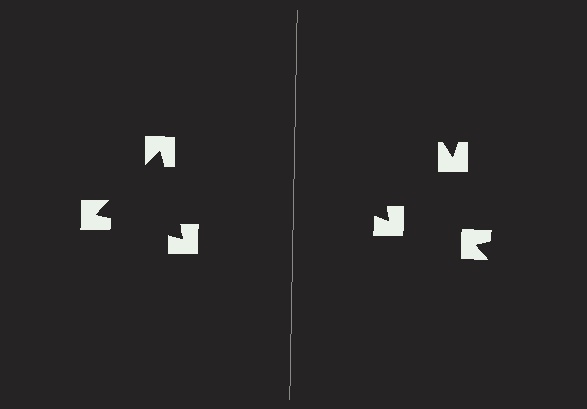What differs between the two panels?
The notched squares are positioned identically on both sides; only the wedge orientations differ. On the left they align to a triangle; on the right they are misaligned.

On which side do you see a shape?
An illusory triangle appears on the left side. On the right side the wedge cuts are rotated, so no coherent shape forms.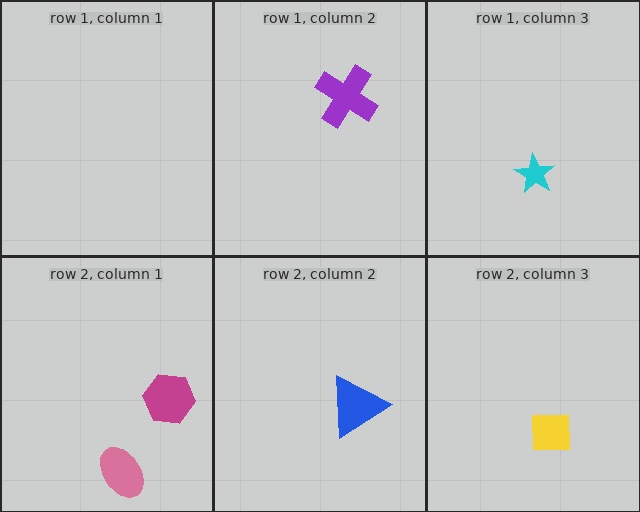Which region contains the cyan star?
The row 1, column 3 region.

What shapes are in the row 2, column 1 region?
The pink ellipse, the magenta hexagon.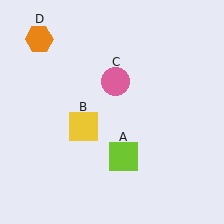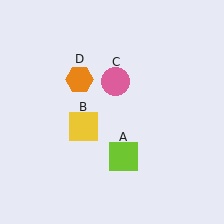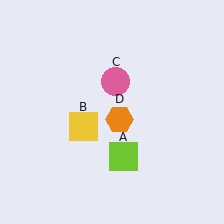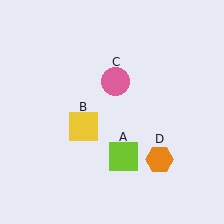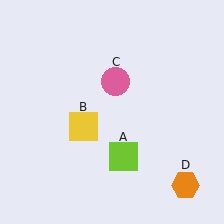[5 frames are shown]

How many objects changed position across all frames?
1 object changed position: orange hexagon (object D).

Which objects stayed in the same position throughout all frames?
Lime square (object A) and yellow square (object B) and pink circle (object C) remained stationary.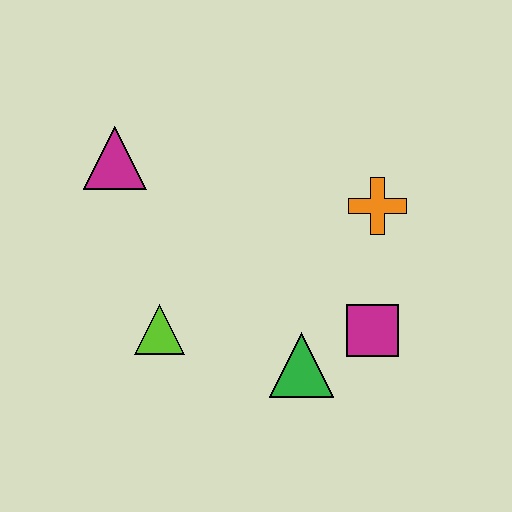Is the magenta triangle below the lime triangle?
No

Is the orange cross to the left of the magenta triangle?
No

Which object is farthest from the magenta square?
The magenta triangle is farthest from the magenta square.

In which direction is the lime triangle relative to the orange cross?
The lime triangle is to the left of the orange cross.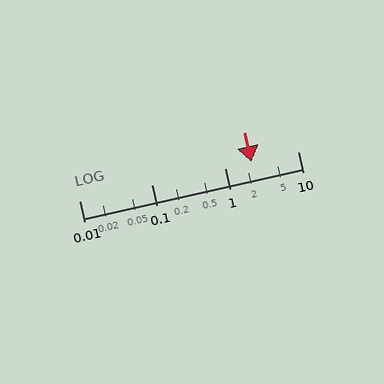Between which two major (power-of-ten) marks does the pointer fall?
The pointer is between 1 and 10.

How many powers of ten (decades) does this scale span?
The scale spans 3 decades, from 0.01 to 10.